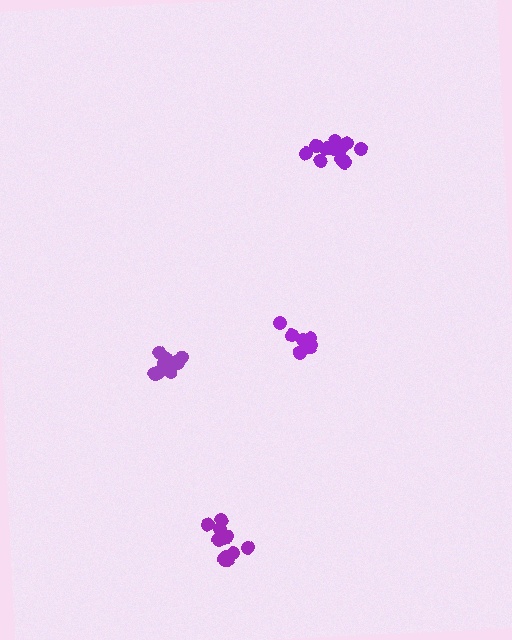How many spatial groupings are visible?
There are 4 spatial groupings.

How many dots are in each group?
Group 1: 11 dots, Group 2: 13 dots, Group 3: 11 dots, Group 4: 7 dots (42 total).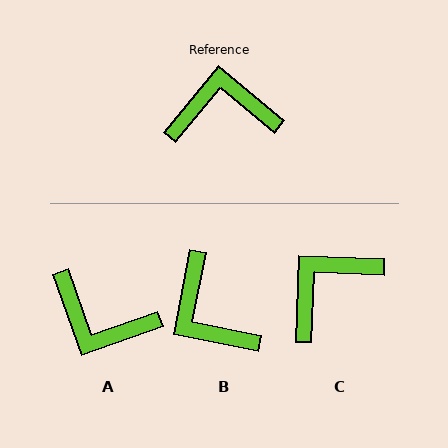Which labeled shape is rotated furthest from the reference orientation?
A, about 149 degrees away.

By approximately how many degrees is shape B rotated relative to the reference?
Approximately 118 degrees counter-clockwise.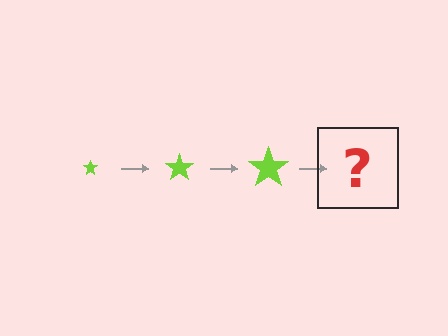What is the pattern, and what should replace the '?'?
The pattern is that the star gets progressively larger each step. The '?' should be a lime star, larger than the previous one.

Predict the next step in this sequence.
The next step is a lime star, larger than the previous one.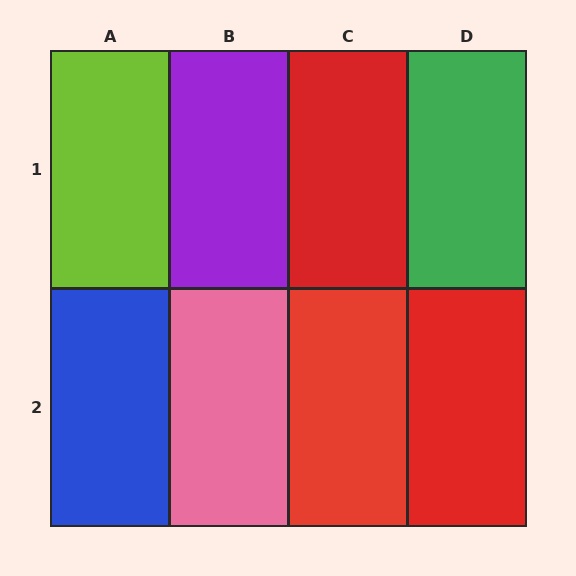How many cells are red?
3 cells are red.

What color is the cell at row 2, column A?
Blue.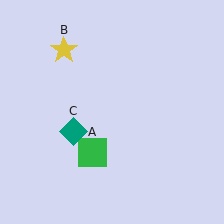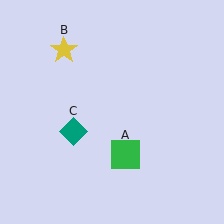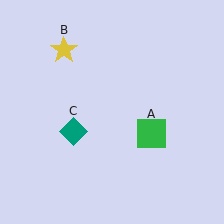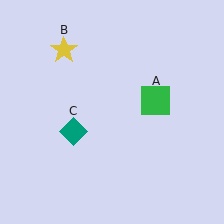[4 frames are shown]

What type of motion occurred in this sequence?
The green square (object A) rotated counterclockwise around the center of the scene.